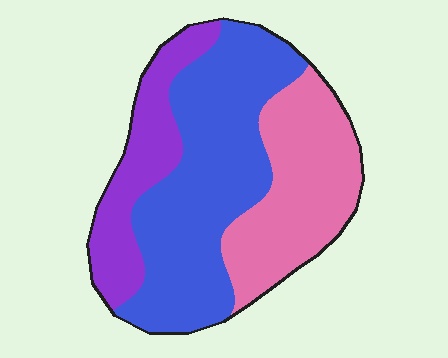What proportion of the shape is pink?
Pink takes up about one third (1/3) of the shape.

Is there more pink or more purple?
Pink.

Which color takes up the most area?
Blue, at roughly 50%.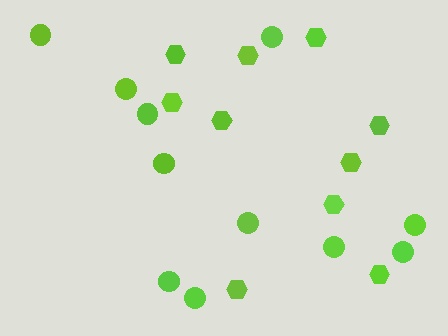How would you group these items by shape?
There are 2 groups: one group of hexagons (10) and one group of circles (11).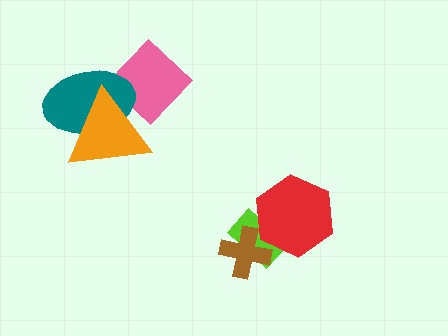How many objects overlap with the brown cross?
1 object overlaps with the brown cross.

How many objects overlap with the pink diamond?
2 objects overlap with the pink diamond.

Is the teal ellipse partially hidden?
Yes, it is partially covered by another shape.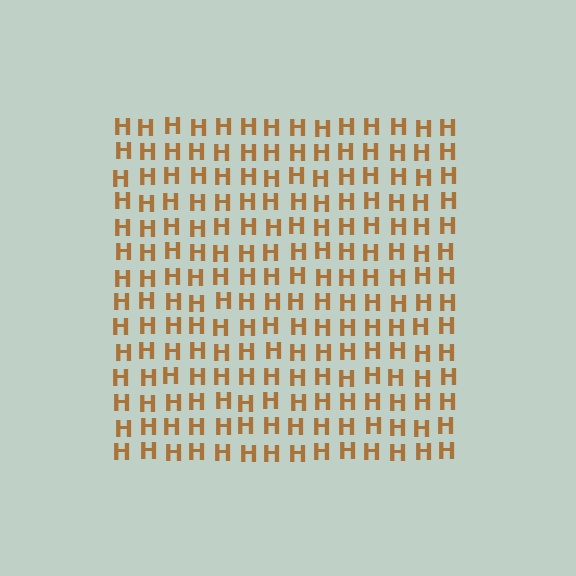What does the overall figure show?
The overall figure shows a square.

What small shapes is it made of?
It is made of small letter H's.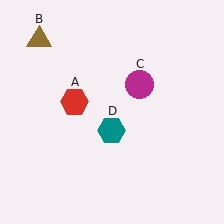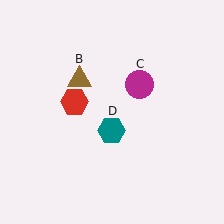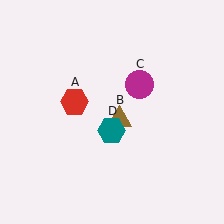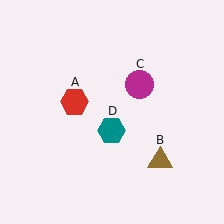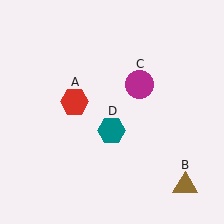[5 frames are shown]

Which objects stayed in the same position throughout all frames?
Red hexagon (object A) and magenta circle (object C) and teal hexagon (object D) remained stationary.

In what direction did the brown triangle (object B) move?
The brown triangle (object B) moved down and to the right.